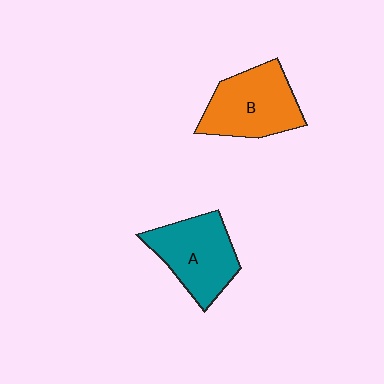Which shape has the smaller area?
Shape A (teal).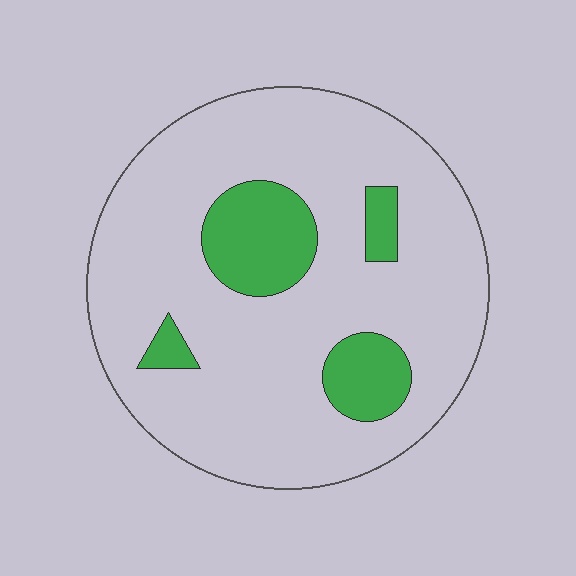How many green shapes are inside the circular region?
4.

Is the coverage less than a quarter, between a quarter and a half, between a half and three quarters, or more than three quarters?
Less than a quarter.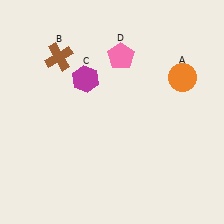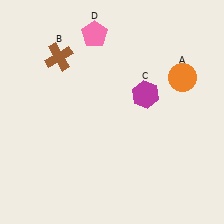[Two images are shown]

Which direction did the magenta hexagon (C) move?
The magenta hexagon (C) moved right.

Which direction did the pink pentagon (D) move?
The pink pentagon (D) moved left.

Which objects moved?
The objects that moved are: the magenta hexagon (C), the pink pentagon (D).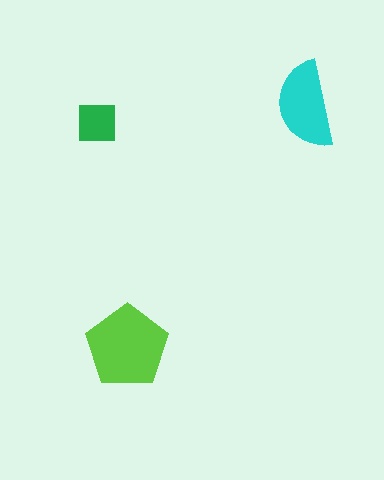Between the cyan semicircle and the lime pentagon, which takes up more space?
The lime pentagon.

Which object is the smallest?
The green square.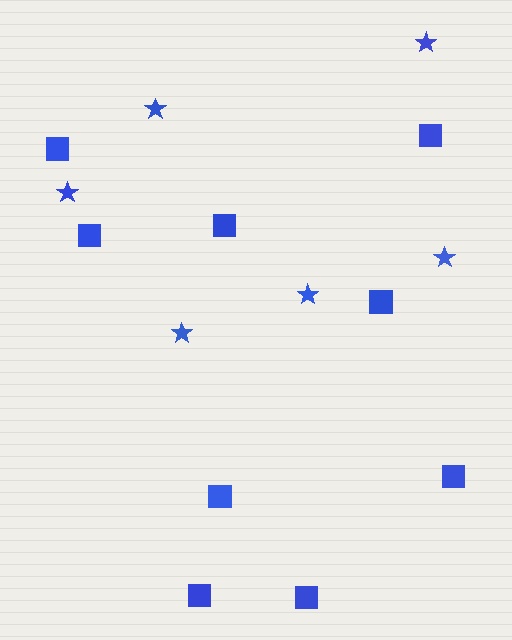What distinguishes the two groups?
There are 2 groups: one group of stars (6) and one group of squares (9).